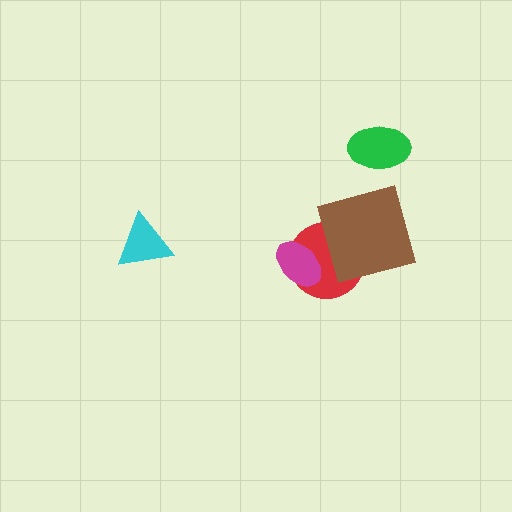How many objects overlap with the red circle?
2 objects overlap with the red circle.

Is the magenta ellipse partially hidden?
No, no other shape covers it.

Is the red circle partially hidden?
Yes, it is partially covered by another shape.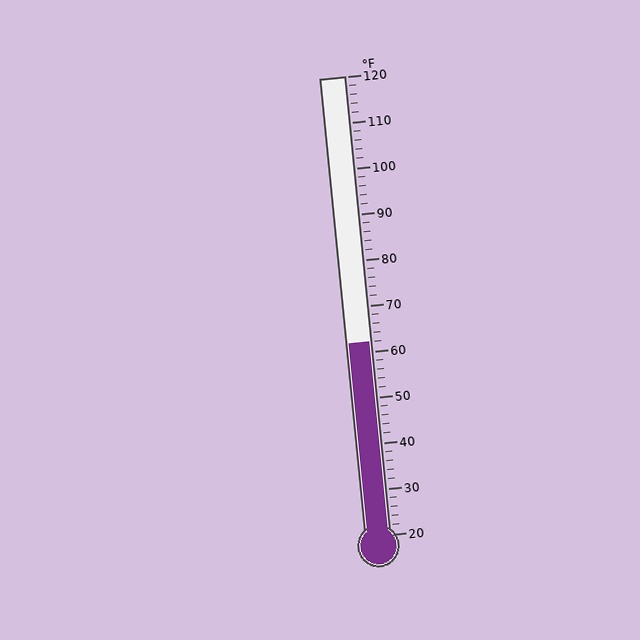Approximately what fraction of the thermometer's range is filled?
The thermometer is filled to approximately 40% of its range.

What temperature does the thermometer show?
The thermometer shows approximately 62°F.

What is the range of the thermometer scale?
The thermometer scale ranges from 20°F to 120°F.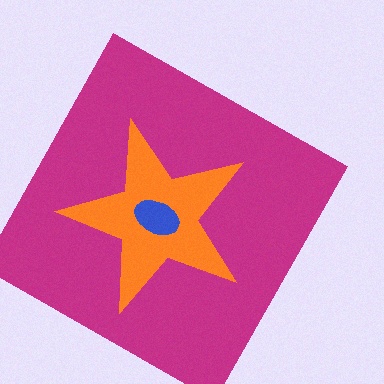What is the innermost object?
The blue ellipse.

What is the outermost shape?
The magenta square.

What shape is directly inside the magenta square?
The orange star.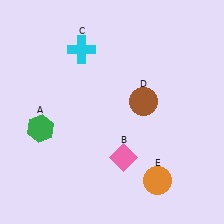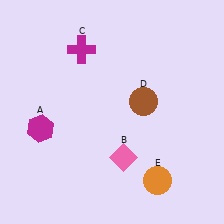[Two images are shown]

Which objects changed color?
A changed from green to magenta. C changed from cyan to magenta.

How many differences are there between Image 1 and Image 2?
There are 2 differences between the two images.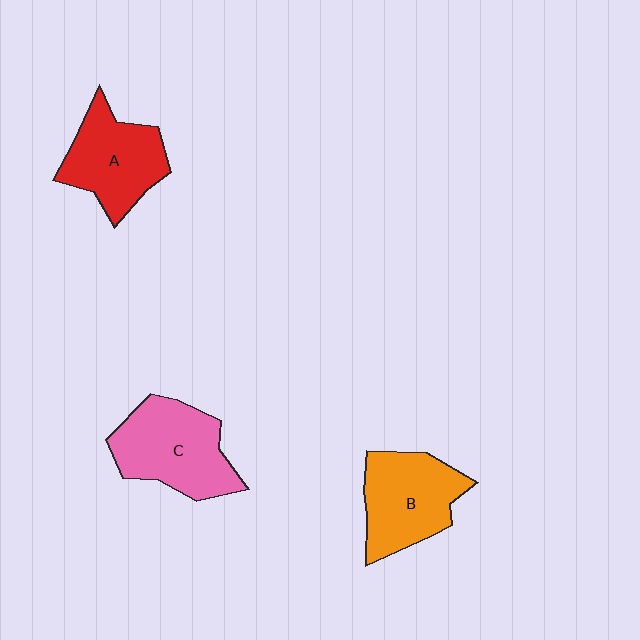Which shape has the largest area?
Shape C (pink).